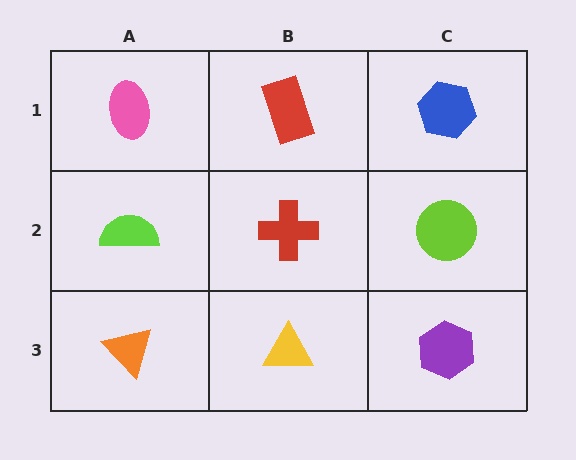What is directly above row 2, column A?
A pink ellipse.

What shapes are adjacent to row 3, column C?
A lime circle (row 2, column C), a yellow triangle (row 3, column B).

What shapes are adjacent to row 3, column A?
A lime semicircle (row 2, column A), a yellow triangle (row 3, column B).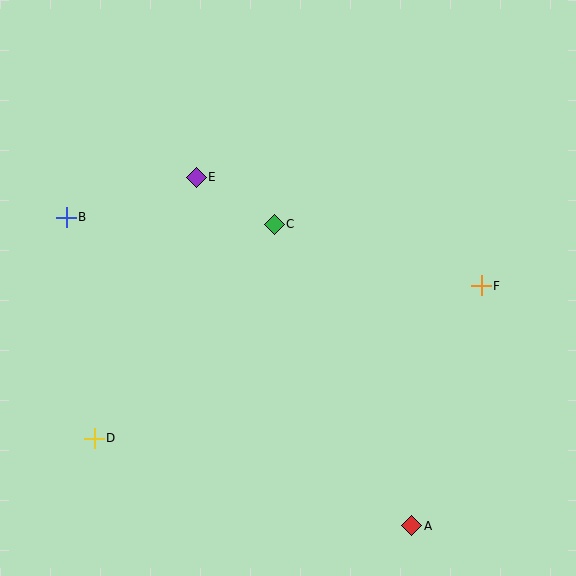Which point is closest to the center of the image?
Point C at (274, 224) is closest to the center.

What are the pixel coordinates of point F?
Point F is at (481, 286).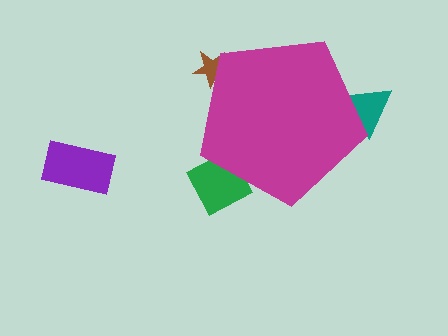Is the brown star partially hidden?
Yes, the brown star is partially hidden behind the magenta pentagon.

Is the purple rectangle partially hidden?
No, the purple rectangle is fully visible.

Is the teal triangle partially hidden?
Yes, the teal triangle is partially hidden behind the magenta pentagon.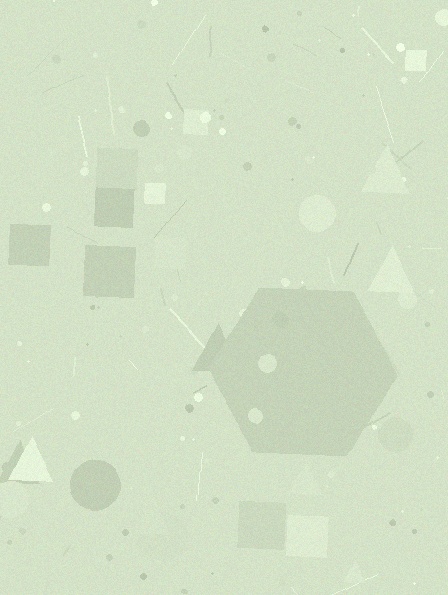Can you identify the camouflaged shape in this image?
The camouflaged shape is a hexagon.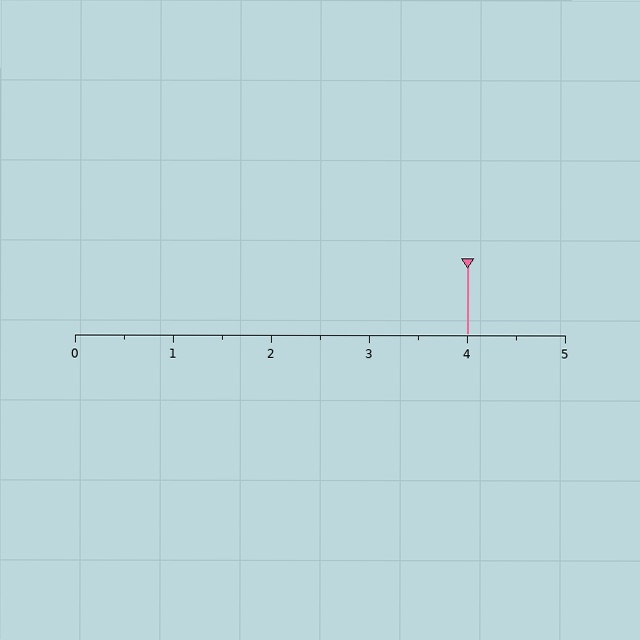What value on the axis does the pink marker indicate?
The marker indicates approximately 4.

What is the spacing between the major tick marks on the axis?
The major ticks are spaced 1 apart.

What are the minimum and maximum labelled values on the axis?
The axis runs from 0 to 5.